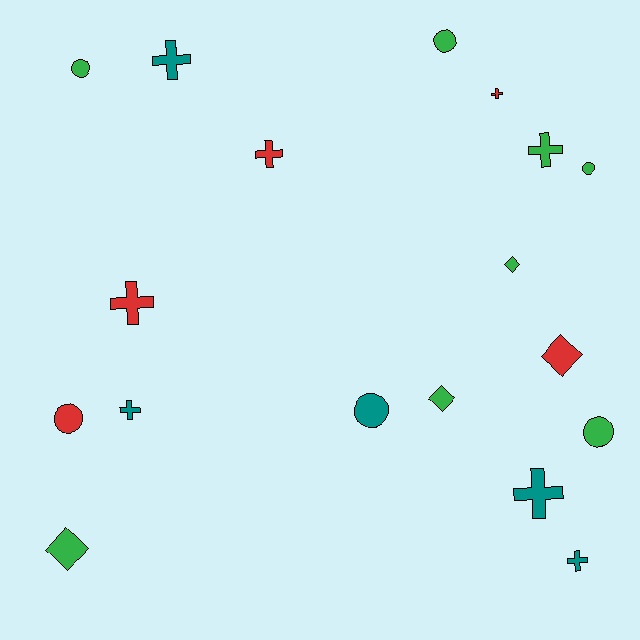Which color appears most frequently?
Green, with 8 objects.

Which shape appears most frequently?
Cross, with 8 objects.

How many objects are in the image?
There are 18 objects.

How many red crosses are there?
There are 3 red crosses.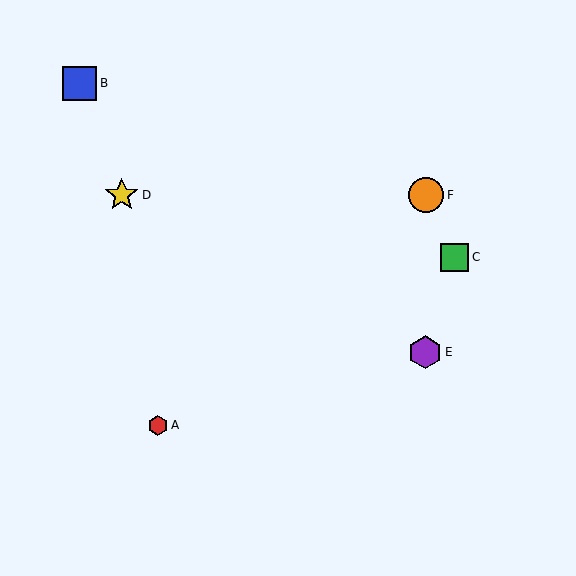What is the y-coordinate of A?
Object A is at y≈425.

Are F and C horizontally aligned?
No, F is at y≈195 and C is at y≈257.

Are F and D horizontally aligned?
Yes, both are at y≈195.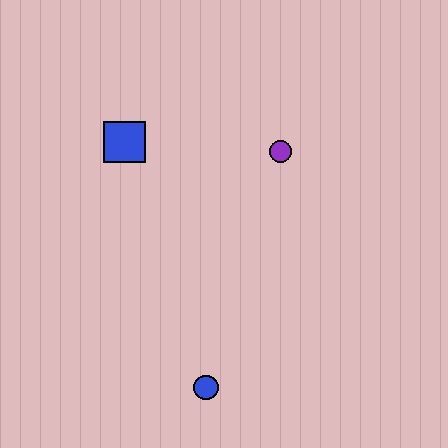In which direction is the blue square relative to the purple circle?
The blue square is to the left of the purple circle.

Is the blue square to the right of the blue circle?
No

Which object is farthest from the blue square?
The blue circle is farthest from the blue square.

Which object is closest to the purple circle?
The blue square is closest to the purple circle.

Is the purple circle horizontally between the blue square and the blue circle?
No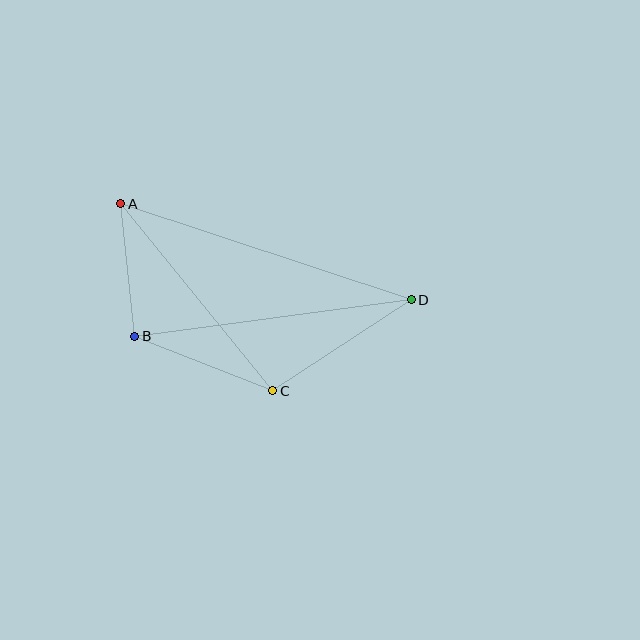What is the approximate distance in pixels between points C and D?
The distance between C and D is approximately 166 pixels.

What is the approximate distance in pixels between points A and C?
The distance between A and C is approximately 241 pixels.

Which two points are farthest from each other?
Points A and D are farthest from each other.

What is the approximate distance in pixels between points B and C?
The distance between B and C is approximately 148 pixels.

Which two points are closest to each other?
Points A and B are closest to each other.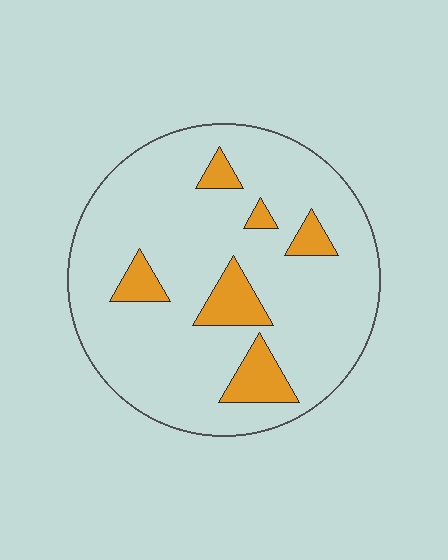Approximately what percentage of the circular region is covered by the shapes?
Approximately 15%.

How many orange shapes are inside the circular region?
6.